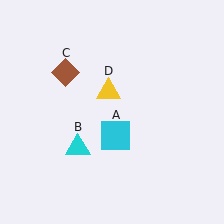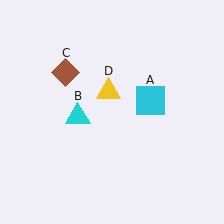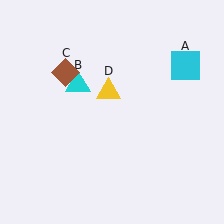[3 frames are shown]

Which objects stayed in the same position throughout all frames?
Brown diamond (object C) and yellow triangle (object D) remained stationary.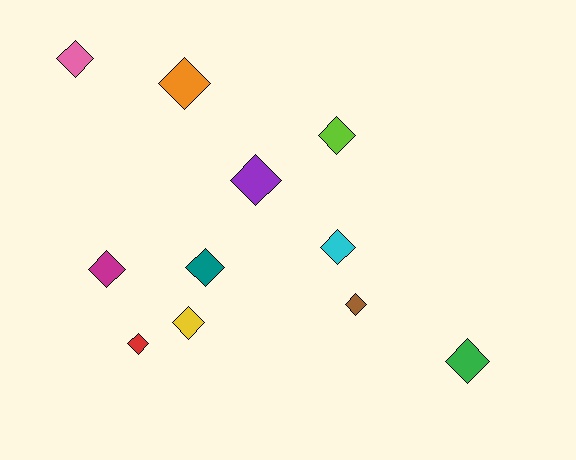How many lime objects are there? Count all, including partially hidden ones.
There is 1 lime object.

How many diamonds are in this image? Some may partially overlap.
There are 11 diamonds.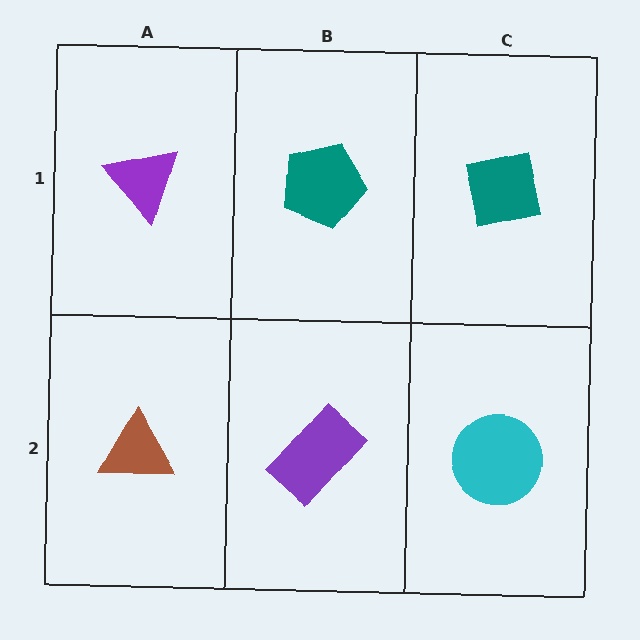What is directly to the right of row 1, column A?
A teal pentagon.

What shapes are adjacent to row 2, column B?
A teal pentagon (row 1, column B), a brown triangle (row 2, column A), a cyan circle (row 2, column C).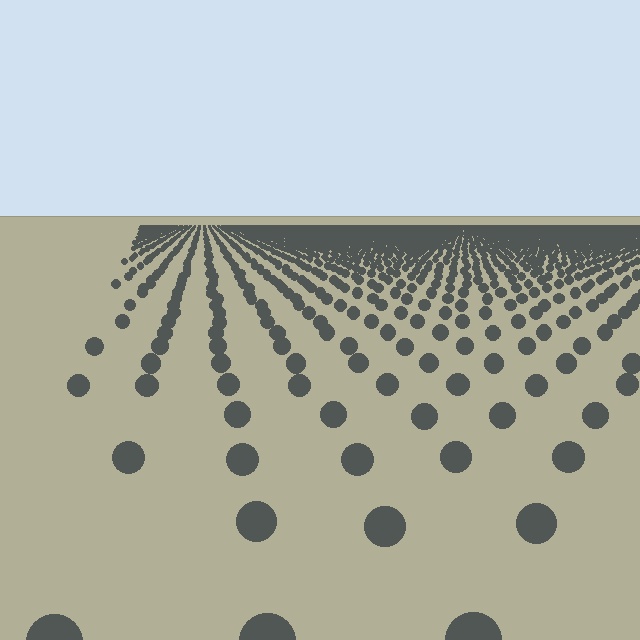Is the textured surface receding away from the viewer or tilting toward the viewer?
The surface is receding away from the viewer. Texture elements get smaller and denser toward the top.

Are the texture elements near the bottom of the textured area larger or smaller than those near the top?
Larger. Near the bottom, elements are closer to the viewer and appear at a bigger on-screen size.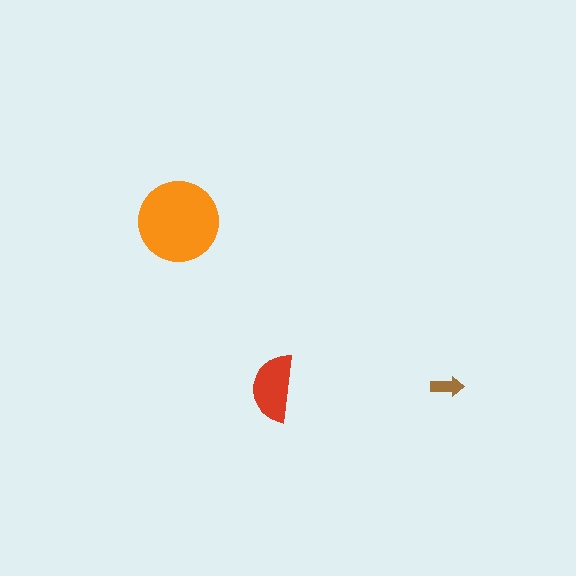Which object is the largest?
The orange circle.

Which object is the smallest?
The brown arrow.